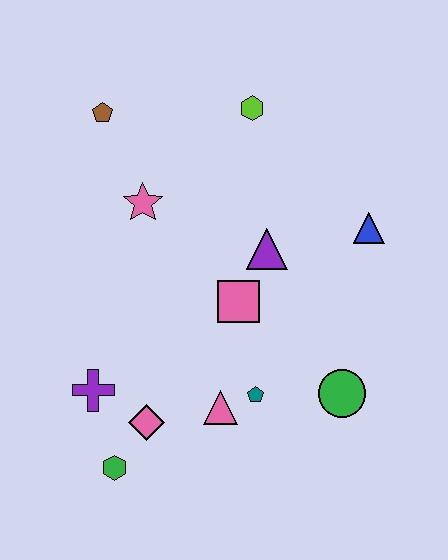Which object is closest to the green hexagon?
The pink diamond is closest to the green hexagon.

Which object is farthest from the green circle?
The brown pentagon is farthest from the green circle.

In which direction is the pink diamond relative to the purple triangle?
The pink diamond is below the purple triangle.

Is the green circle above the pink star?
No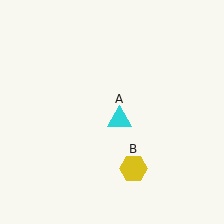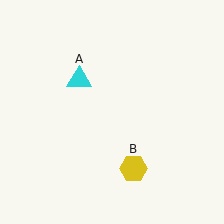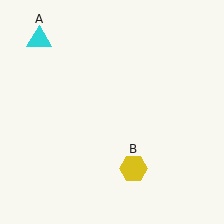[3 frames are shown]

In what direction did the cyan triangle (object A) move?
The cyan triangle (object A) moved up and to the left.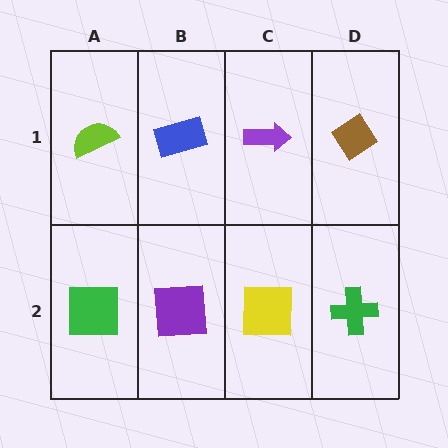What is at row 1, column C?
A purple arrow.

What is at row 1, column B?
A blue rectangle.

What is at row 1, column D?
A brown diamond.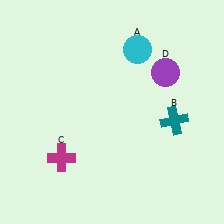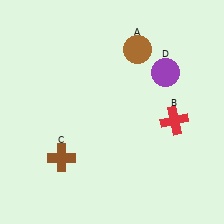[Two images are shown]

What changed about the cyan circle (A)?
In Image 1, A is cyan. In Image 2, it changed to brown.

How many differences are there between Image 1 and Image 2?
There are 3 differences between the two images.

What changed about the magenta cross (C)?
In Image 1, C is magenta. In Image 2, it changed to brown.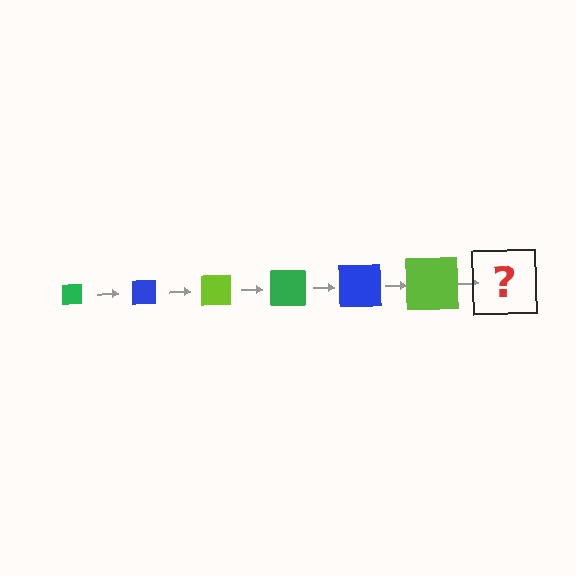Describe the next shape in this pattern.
It should be a green square, larger than the previous one.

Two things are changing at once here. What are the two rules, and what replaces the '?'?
The two rules are that the square grows larger each step and the color cycles through green, blue, and lime. The '?' should be a green square, larger than the previous one.